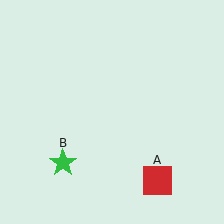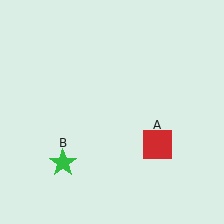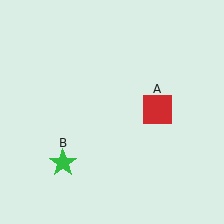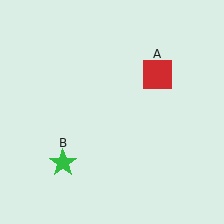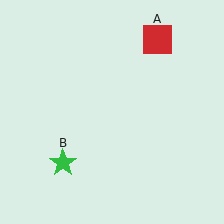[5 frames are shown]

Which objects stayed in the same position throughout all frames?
Green star (object B) remained stationary.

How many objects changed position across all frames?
1 object changed position: red square (object A).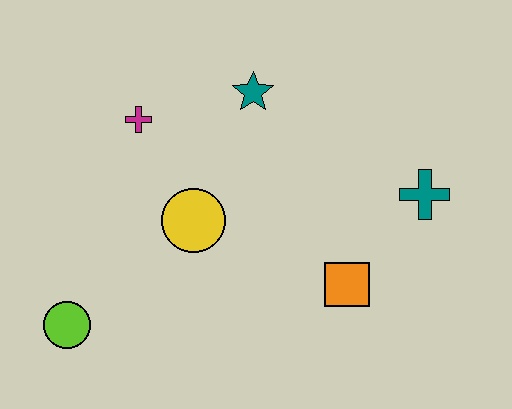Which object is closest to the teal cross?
The orange square is closest to the teal cross.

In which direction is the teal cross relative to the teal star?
The teal cross is to the right of the teal star.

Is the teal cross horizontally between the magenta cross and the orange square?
No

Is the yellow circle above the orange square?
Yes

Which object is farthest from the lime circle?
The teal cross is farthest from the lime circle.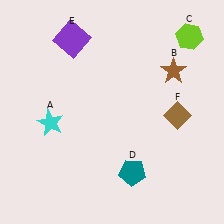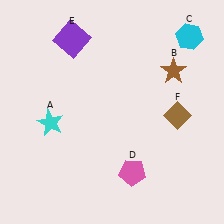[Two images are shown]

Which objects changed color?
C changed from lime to cyan. D changed from teal to pink.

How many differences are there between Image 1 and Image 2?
There are 2 differences between the two images.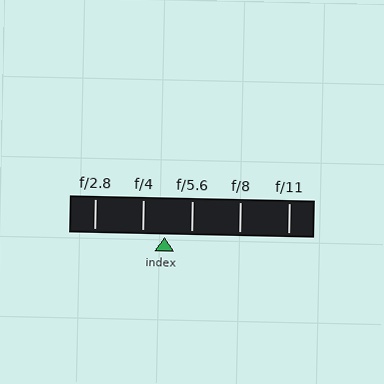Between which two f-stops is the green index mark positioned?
The index mark is between f/4 and f/5.6.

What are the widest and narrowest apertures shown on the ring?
The widest aperture shown is f/2.8 and the narrowest is f/11.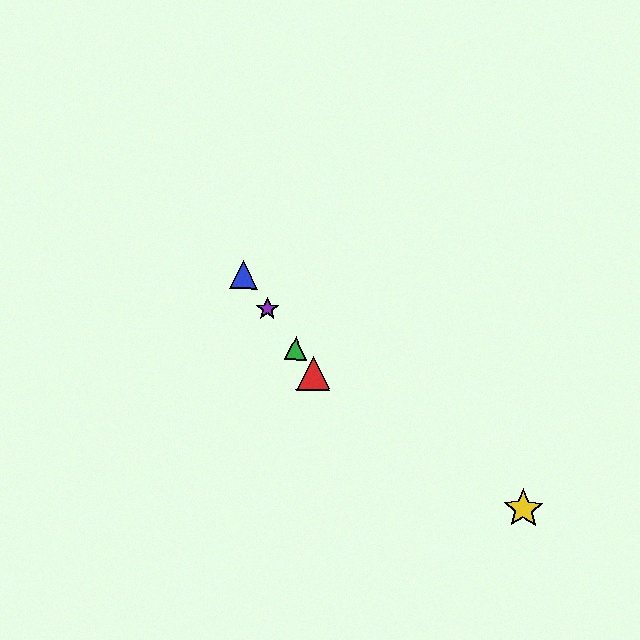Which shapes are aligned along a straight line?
The red triangle, the blue triangle, the green triangle, the purple star are aligned along a straight line.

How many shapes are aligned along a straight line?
4 shapes (the red triangle, the blue triangle, the green triangle, the purple star) are aligned along a straight line.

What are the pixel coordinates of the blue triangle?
The blue triangle is at (243, 275).